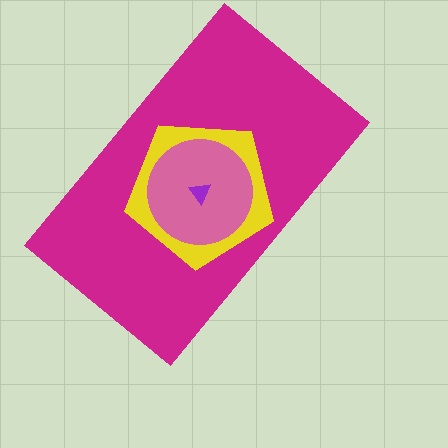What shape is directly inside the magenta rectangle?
The yellow pentagon.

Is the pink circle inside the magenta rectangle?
Yes.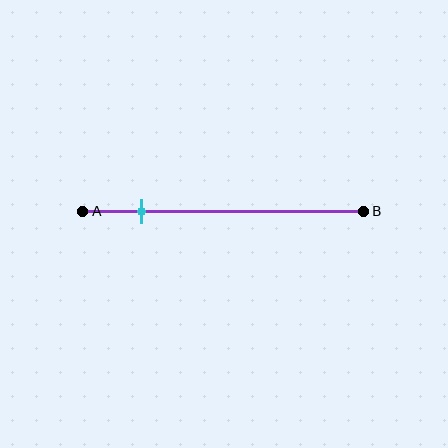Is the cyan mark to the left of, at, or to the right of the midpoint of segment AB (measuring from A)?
The cyan mark is to the left of the midpoint of segment AB.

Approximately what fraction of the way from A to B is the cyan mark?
The cyan mark is approximately 20% of the way from A to B.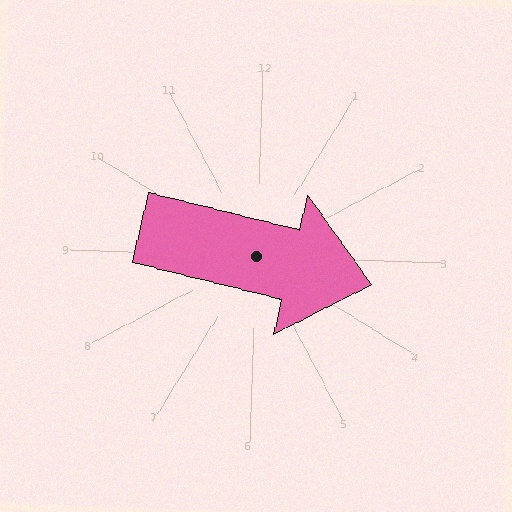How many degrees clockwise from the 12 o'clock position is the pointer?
Approximately 102 degrees.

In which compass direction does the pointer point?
East.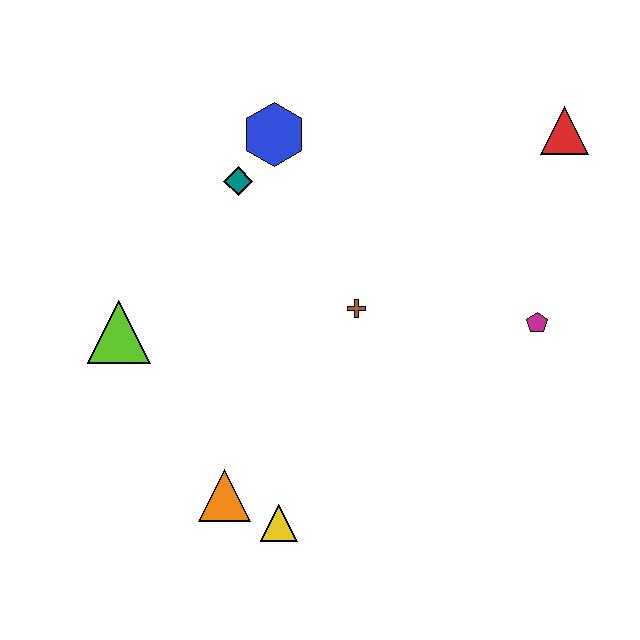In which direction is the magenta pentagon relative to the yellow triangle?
The magenta pentagon is to the right of the yellow triangle.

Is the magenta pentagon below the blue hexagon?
Yes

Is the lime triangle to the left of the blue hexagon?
Yes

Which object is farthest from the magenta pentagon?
The lime triangle is farthest from the magenta pentagon.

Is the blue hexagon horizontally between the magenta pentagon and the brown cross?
No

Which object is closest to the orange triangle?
The yellow triangle is closest to the orange triangle.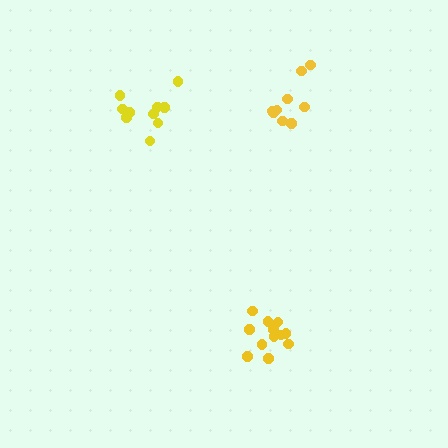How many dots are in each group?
Group 1: 9 dots, Group 2: 12 dots, Group 3: 10 dots (31 total).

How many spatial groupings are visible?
There are 3 spatial groupings.